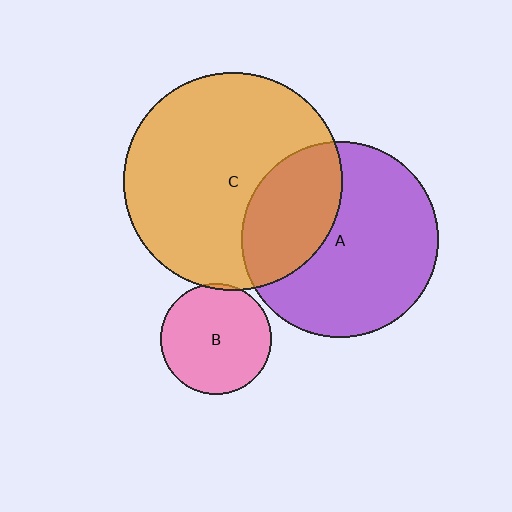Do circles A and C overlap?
Yes.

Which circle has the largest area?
Circle C (orange).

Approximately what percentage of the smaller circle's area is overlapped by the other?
Approximately 35%.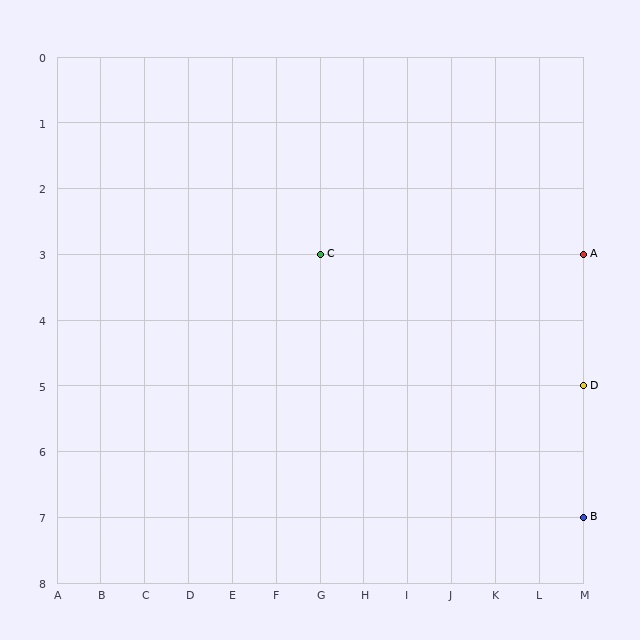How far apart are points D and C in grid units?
Points D and C are 6 columns and 2 rows apart (about 6.3 grid units diagonally).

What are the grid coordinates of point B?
Point B is at grid coordinates (M, 7).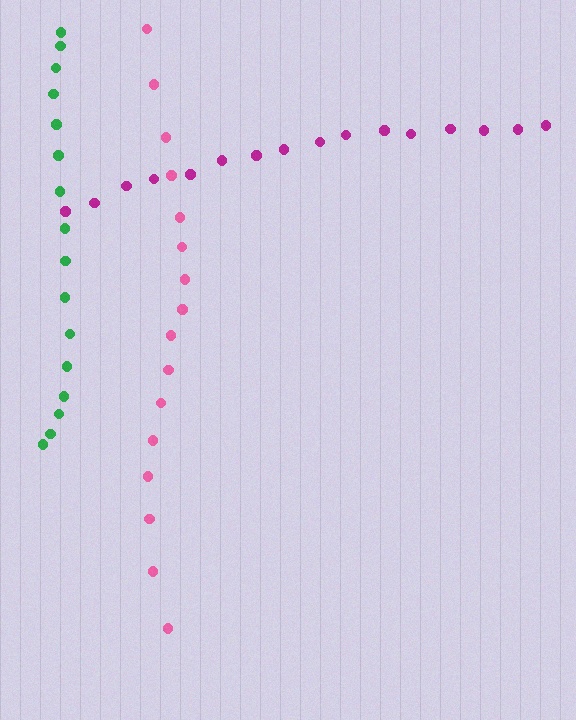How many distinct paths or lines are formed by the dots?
There are 3 distinct paths.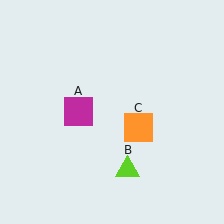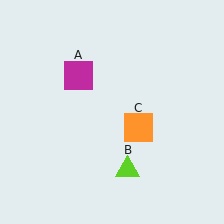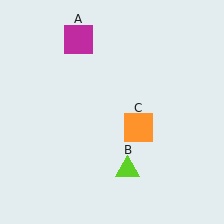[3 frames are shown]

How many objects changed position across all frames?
1 object changed position: magenta square (object A).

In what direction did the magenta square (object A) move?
The magenta square (object A) moved up.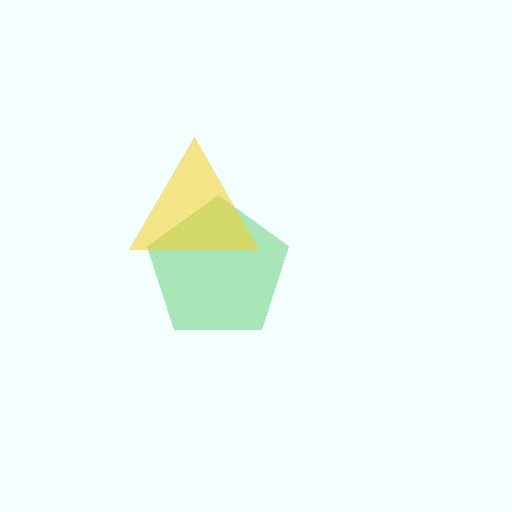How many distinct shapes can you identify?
There are 2 distinct shapes: a green pentagon, a yellow triangle.